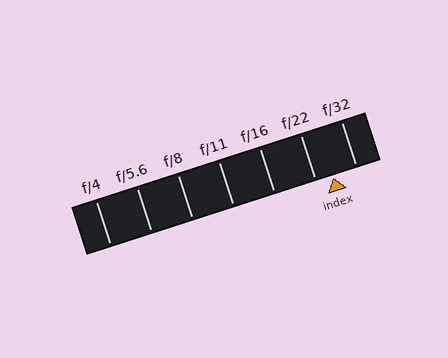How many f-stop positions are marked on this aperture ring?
There are 7 f-stop positions marked.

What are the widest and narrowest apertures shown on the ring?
The widest aperture shown is f/4 and the narrowest is f/32.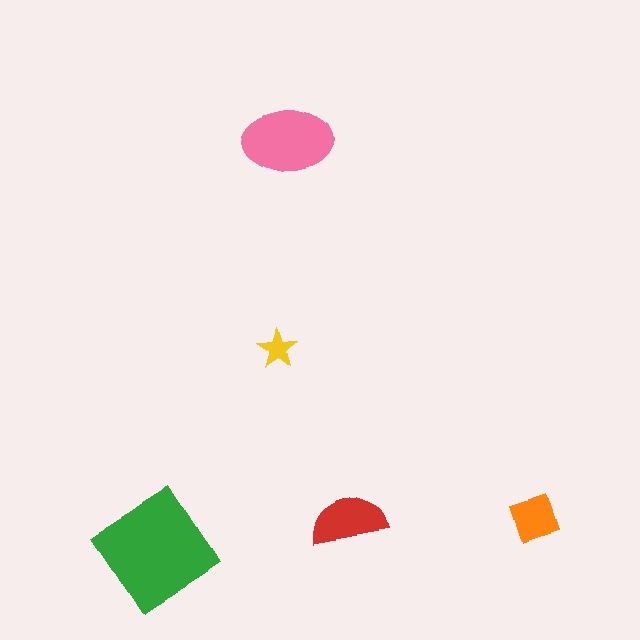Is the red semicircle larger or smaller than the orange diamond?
Larger.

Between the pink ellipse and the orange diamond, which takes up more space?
The pink ellipse.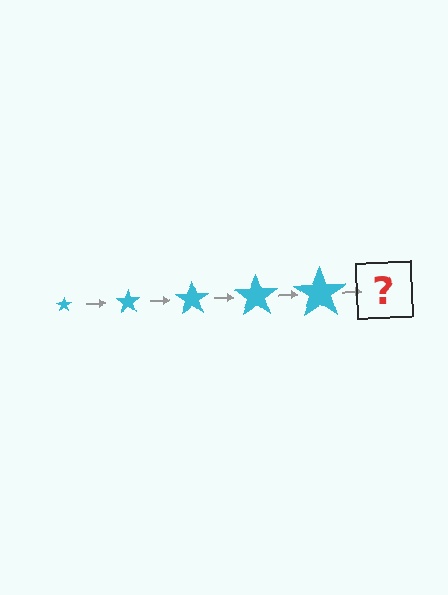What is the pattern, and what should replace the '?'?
The pattern is that the star gets progressively larger each step. The '?' should be a cyan star, larger than the previous one.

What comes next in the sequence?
The next element should be a cyan star, larger than the previous one.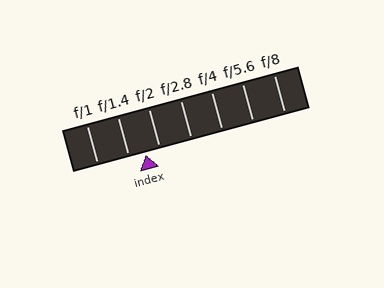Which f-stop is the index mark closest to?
The index mark is closest to f/2.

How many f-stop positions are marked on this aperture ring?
There are 7 f-stop positions marked.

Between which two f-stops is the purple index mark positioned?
The index mark is between f/1.4 and f/2.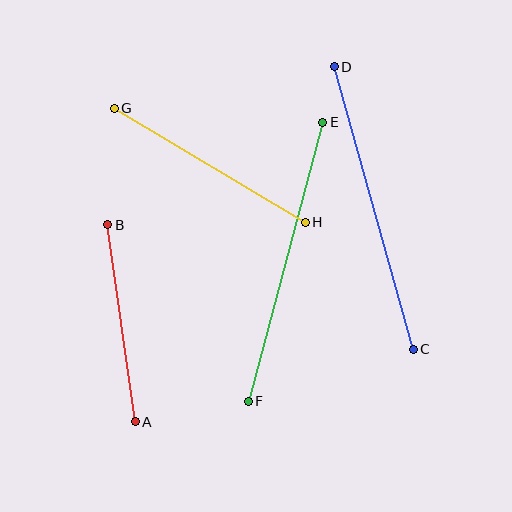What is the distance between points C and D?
The distance is approximately 293 pixels.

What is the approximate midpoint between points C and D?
The midpoint is at approximately (374, 208) pixels.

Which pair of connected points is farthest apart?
Points C and D are farthest apart.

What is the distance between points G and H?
The distance is approximately 222 pixels.